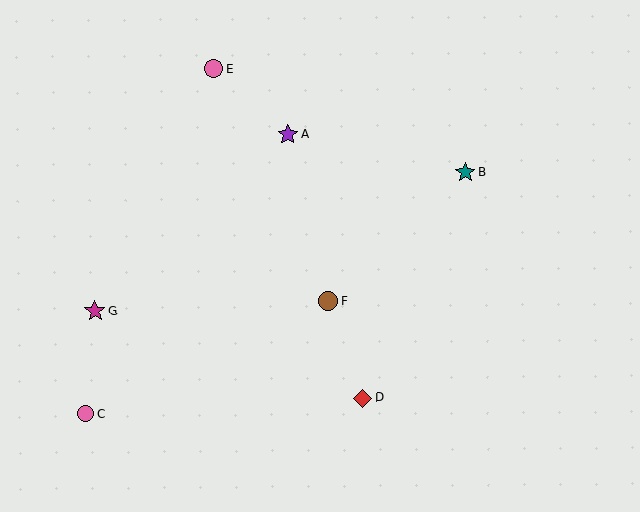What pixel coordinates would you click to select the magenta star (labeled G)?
Click at (95, 311) to select the magenta star G.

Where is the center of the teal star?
The center of the teal star is at (466, 172).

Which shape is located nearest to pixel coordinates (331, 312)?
The brown circle (labeled F) at (329, 301) is nearest to that location.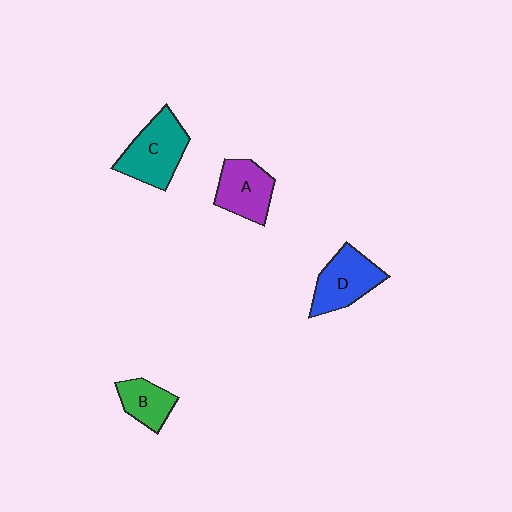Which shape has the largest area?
Shape C (teal).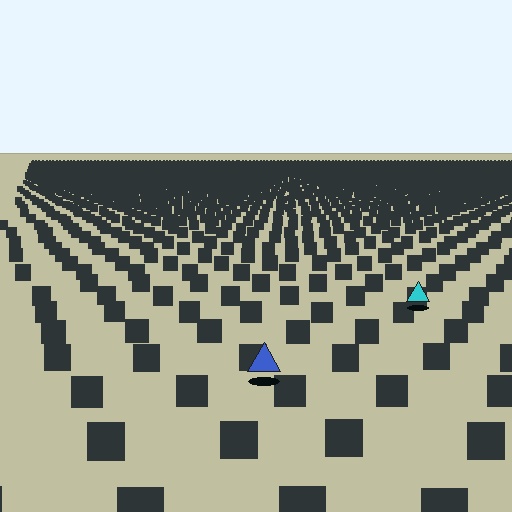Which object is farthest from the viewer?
The cyan triangle is farthest from the viewer. It appears smaller and the ground texture around it is denser.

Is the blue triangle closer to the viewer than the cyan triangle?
Yes. The blue triangle is closer — you can tell from the texture gradient: the ground texture is coarser near it.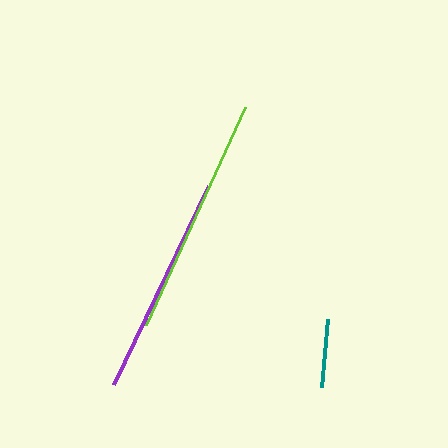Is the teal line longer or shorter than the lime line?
The lime line is longer than the teal line.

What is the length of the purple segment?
The purple segment is approximately 220 pixels long.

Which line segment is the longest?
The lime line is the longest at approximately 239 pixels.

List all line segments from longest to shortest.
From longest to shortest: lime, purple, teal.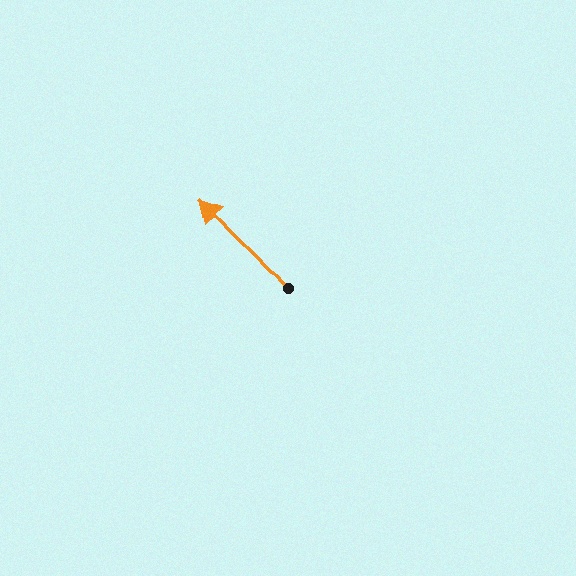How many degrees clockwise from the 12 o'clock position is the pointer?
Approximately 317 degrees.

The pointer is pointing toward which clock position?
Roughly 11 o'clock.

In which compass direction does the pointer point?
Northwest.